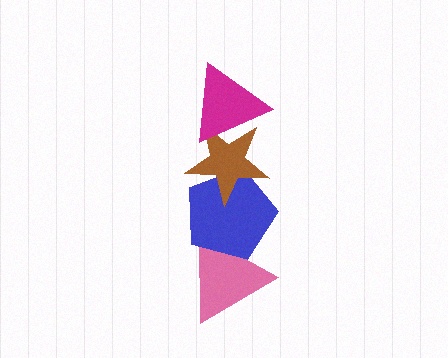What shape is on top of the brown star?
The magenta triangle is on top of the brown star.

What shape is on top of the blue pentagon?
The brown star is on top of the blue pentagon.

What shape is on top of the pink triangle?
The blue pentagon is on top of the pink triangle.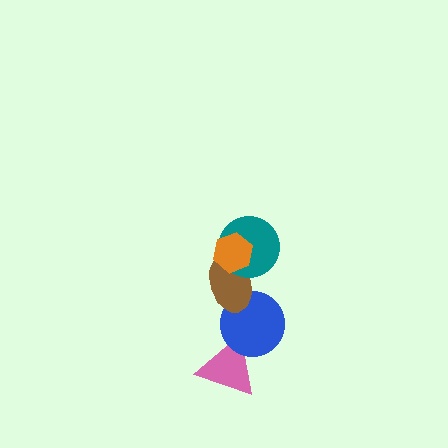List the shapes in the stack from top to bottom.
From top to bottom: the orange hexagon, the teal circle, the brown ellipse, the blue circle, the pink triangle.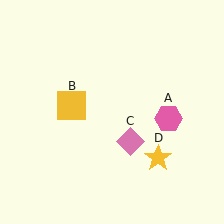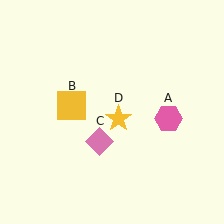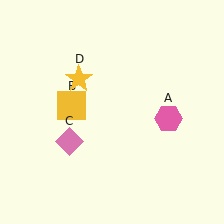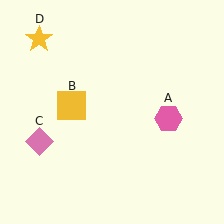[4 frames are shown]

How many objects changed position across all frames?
2 objects changed position: pink diamond (object C), yellow star (object D).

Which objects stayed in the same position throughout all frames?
Pink hexagon (object A) and yellow square (object B) remained stationary.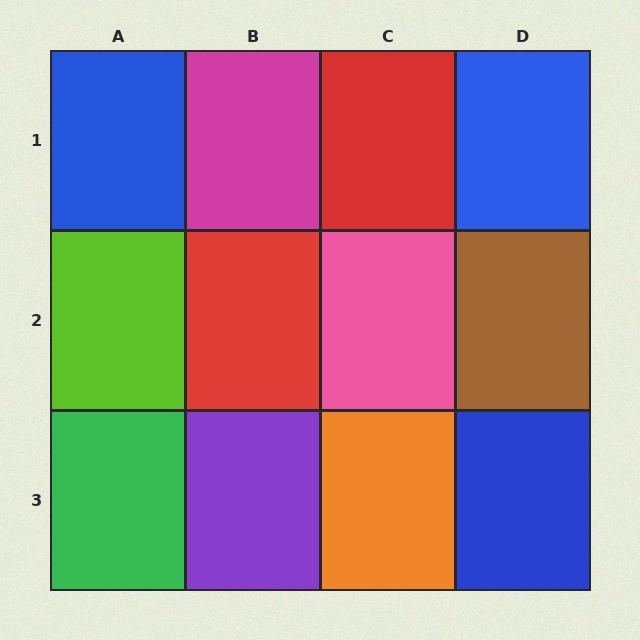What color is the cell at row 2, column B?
Red.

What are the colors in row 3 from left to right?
Green, purple, orange, blue.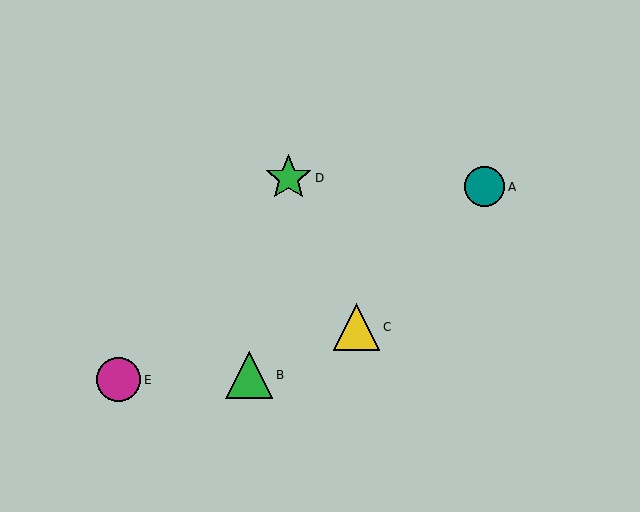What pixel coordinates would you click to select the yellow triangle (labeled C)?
Click at (356, 327) to select the yellow triangle C.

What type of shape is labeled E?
Shape E is a magenta circle.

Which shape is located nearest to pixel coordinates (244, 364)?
The green triangle (labeled B) at (249, 375) is nearest to that location.